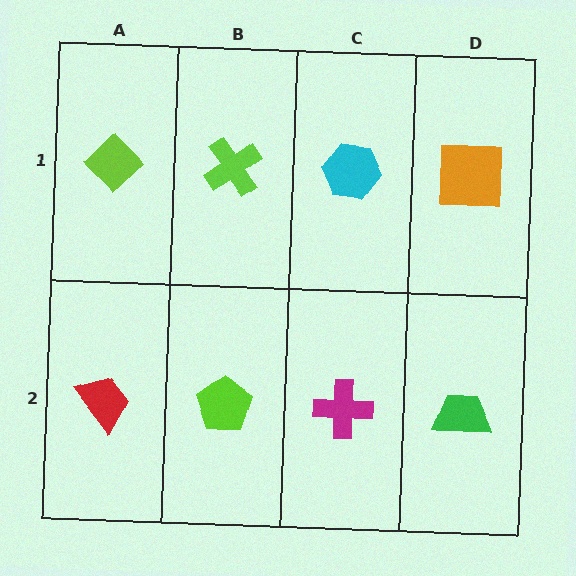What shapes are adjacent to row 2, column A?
A lime diamond (row 1, column A), a lime pentagon (row 2, column B).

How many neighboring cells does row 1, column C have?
3.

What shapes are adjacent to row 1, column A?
A red trapezoid (row 2, column A), a lime cross (row 1, column B).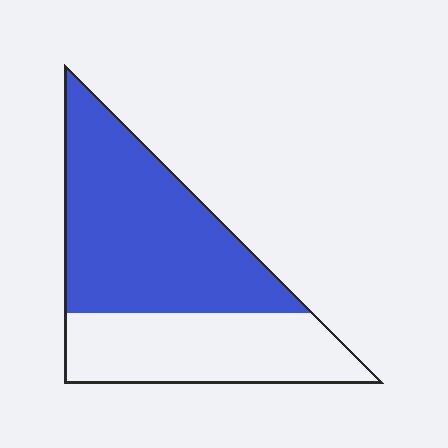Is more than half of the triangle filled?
Yes.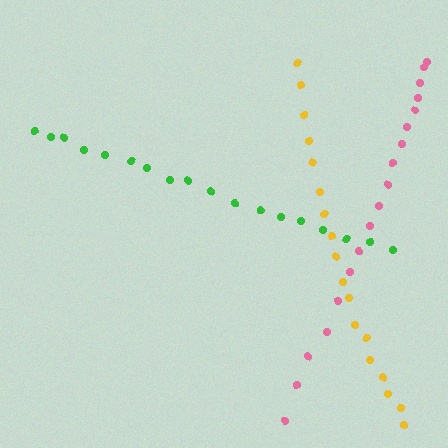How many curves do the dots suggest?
There are 3 distinct paths.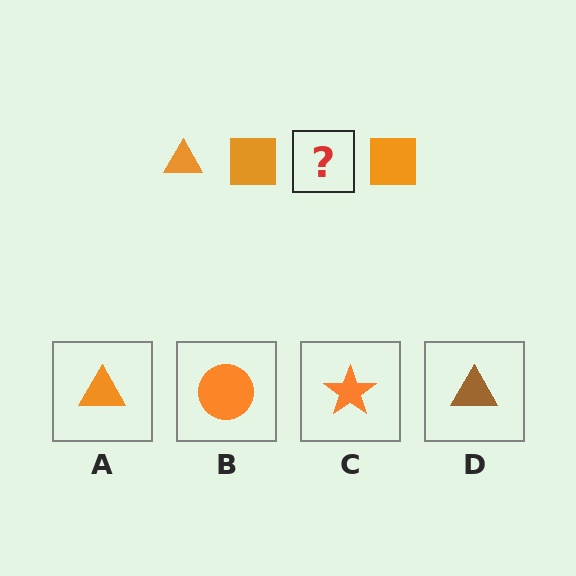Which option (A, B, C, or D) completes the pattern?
A.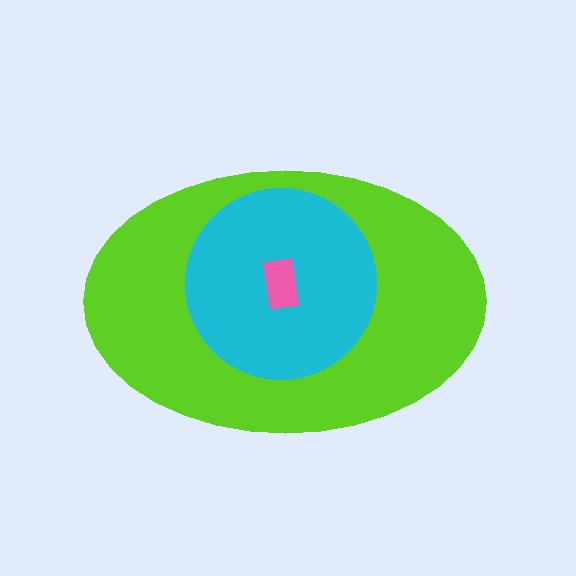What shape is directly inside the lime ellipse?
The cyan circle.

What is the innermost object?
The pink rectangle.